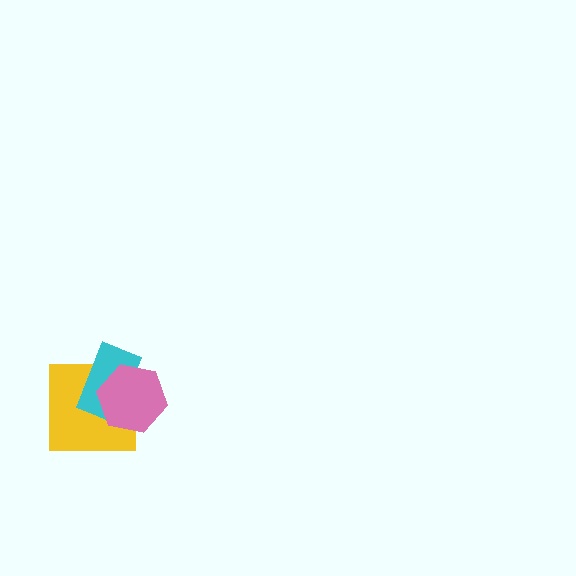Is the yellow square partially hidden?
Yes, it is partially covered by another shape.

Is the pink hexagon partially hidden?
No, no other shape covers it.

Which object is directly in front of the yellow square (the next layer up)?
The cyan rectangle is directly in front of the yellow square.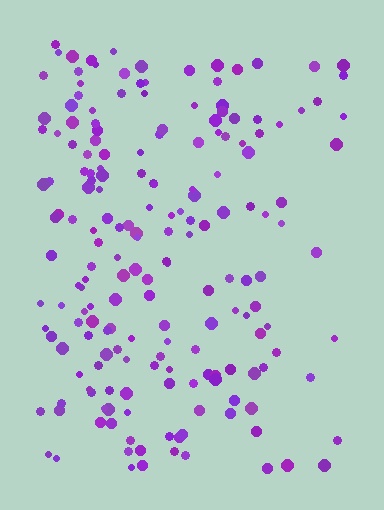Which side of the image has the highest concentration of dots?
The left.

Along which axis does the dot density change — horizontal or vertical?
Horizontal.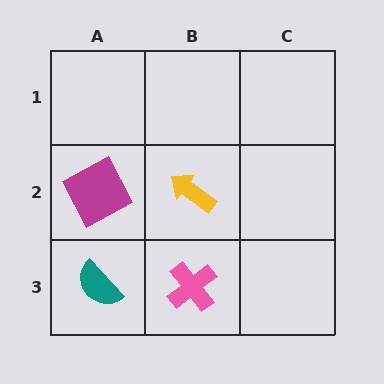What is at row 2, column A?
A magenta square.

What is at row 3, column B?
A pink cross.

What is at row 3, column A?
A teal semicircle.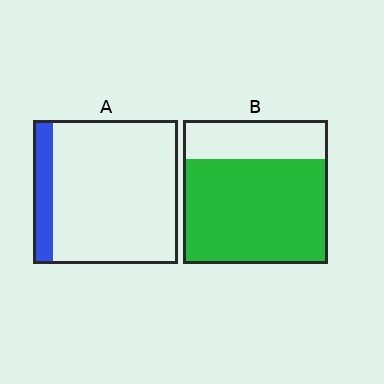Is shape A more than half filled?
No.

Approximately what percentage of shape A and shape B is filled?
A is approximately 15% and B is approximately 75%.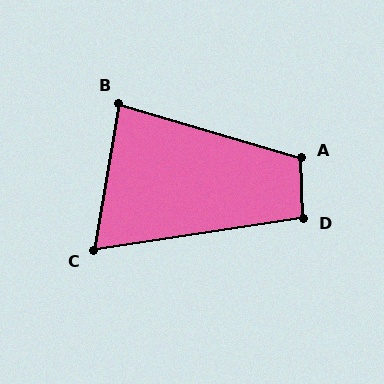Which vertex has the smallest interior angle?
C, at approximately 71 degrees.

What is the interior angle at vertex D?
Approximately 97 degrees (obtuse).